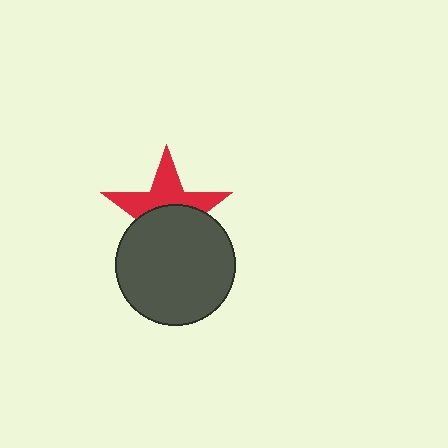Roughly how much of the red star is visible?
About half of it is visible (roughly 47%).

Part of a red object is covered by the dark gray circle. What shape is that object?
It is a star.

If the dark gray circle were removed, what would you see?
You would see the complete red star.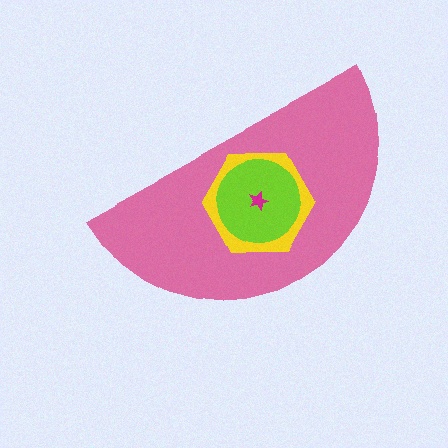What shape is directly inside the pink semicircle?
The yellow hexagon.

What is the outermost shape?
The pink semicircle.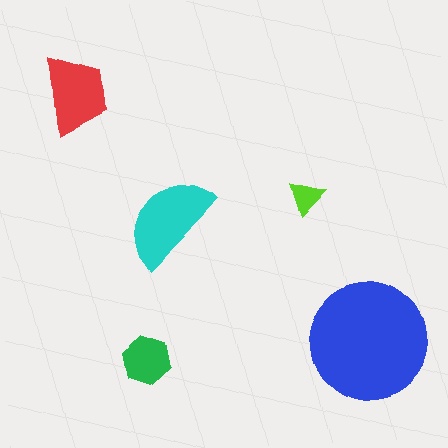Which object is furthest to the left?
The red trapezoid is leftmost.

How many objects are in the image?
There are 5 objects in the image.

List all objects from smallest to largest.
The lime triangle, the green hexagon, the red trapezoid, the cyan semicircle, the blue circle.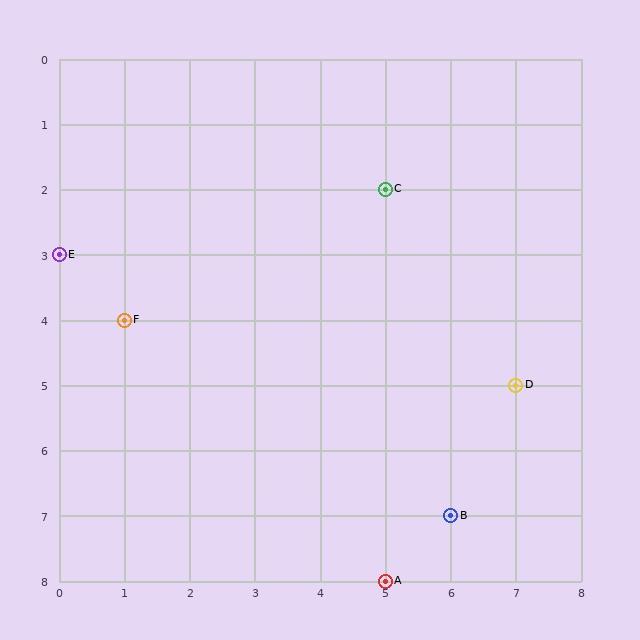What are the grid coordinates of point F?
Point F is at grid coordinates (1, 4).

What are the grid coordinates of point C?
Point C is at grid coordinates (5, 2).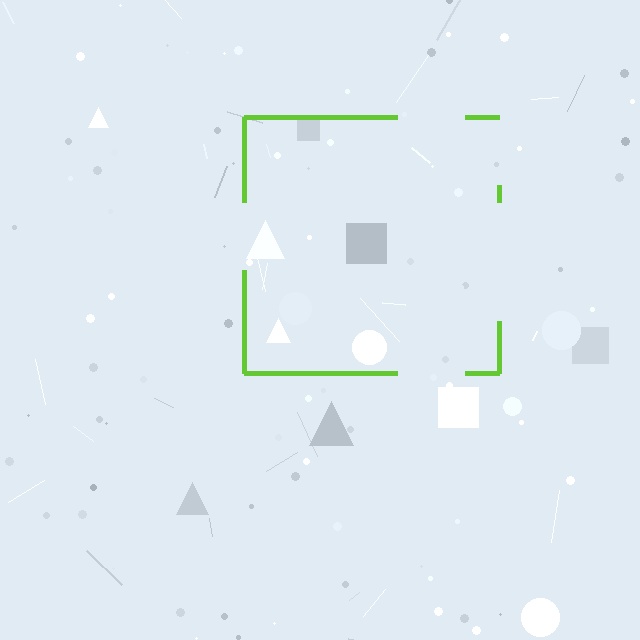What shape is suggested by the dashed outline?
The dashed outline suggests a square.